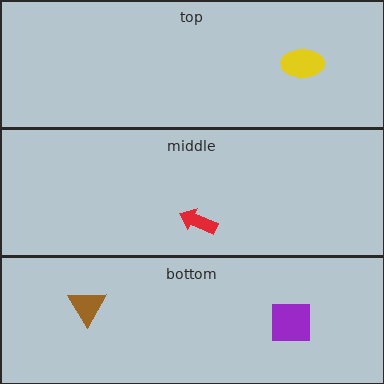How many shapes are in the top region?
1.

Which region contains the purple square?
The bottom region.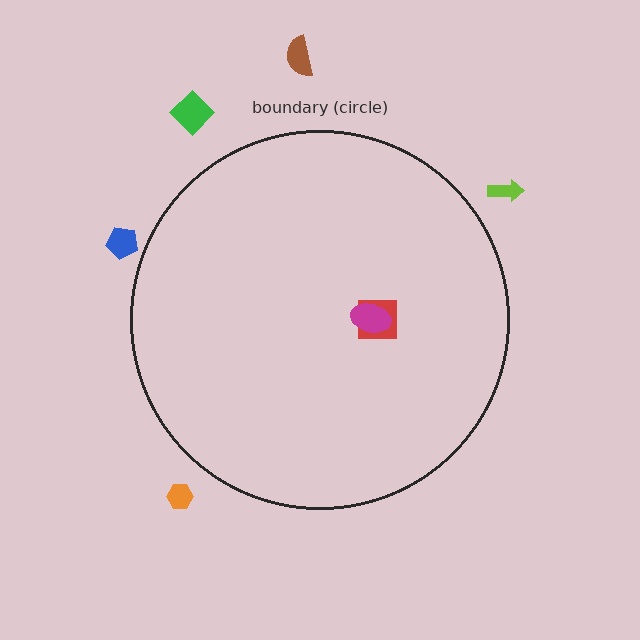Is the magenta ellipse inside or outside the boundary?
Inside.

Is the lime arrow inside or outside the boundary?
Outside.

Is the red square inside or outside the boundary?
Inside.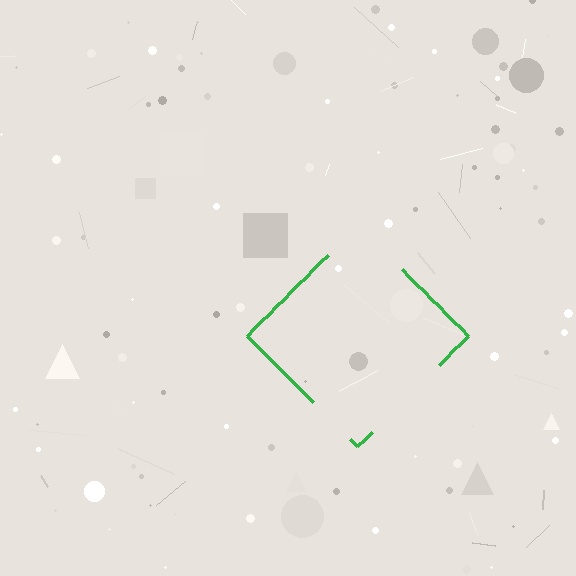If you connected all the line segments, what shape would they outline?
They would outline a diamond.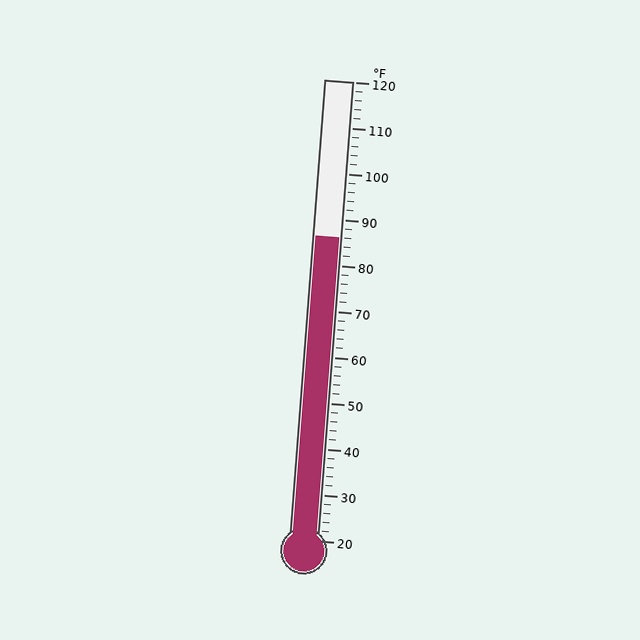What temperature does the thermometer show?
The thermometer shows approximately 86°F.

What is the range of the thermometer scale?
The thermometer scale ranges from 20°F to 120°F.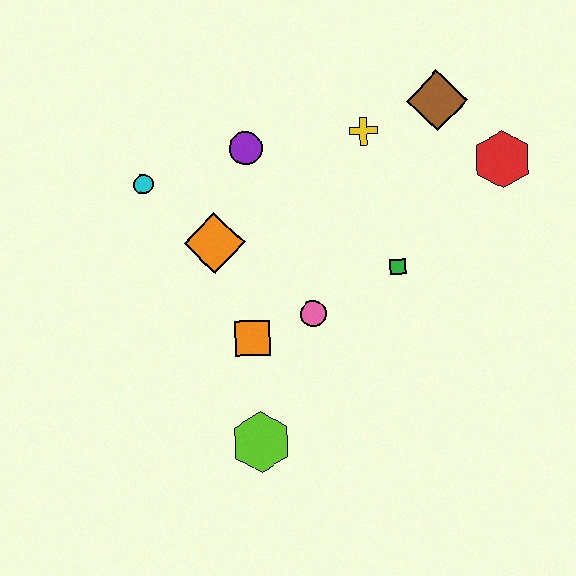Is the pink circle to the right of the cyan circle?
Yes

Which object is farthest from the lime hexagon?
The brown diamond is farthest from the lime hexagon.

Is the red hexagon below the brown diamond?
Yes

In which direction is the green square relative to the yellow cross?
The green square is below the yellow cross.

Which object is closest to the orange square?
The pink circle is closest to the orange square.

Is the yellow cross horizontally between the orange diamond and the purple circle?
No